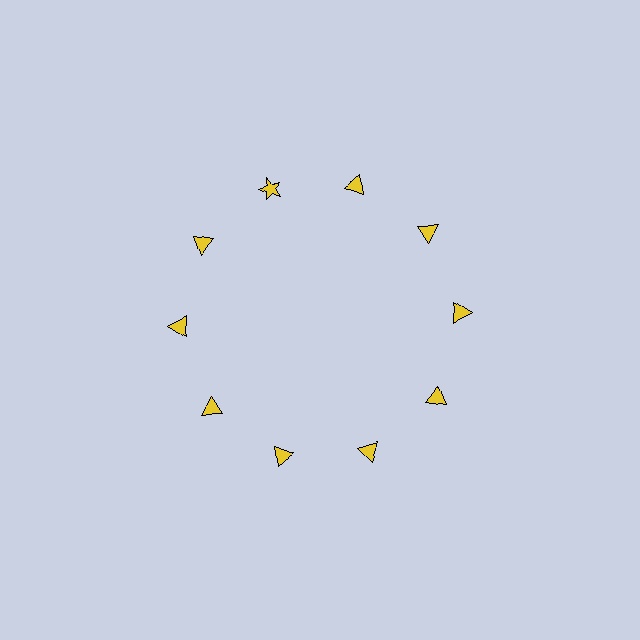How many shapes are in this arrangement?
There are 10 shapes arranged in a ring pattern.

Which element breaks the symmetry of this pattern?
The yellow star at roughly the 11 o'clock position breaks the symmetry. All other shapes are yellow triangles.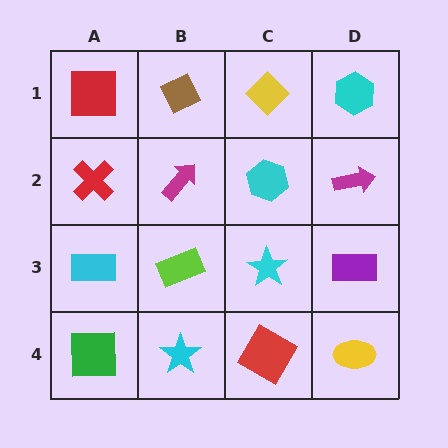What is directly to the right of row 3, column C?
A purple rectangle.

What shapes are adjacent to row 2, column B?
A brown diamond (row 1, column B), a lime rectangle (row 3, column B), a red cross (row 2, column A), a cyan hexagon (row 2, column C).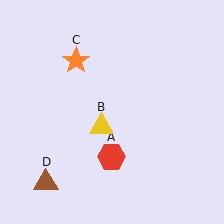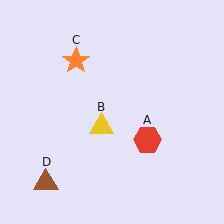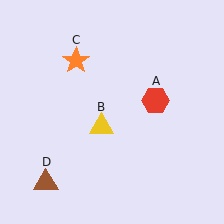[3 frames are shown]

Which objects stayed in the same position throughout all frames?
Yellow triangle (object B) and orange star (object C) and brown triangle (object D) remained stationary.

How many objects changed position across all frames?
1 object changed position: red hexagon (object A).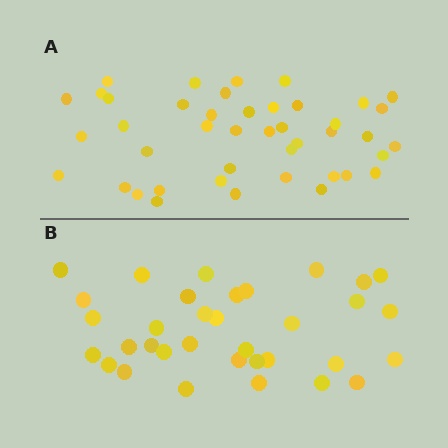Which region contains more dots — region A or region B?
Region A (the top region) has more dots.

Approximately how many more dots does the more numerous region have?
Region A has roughly 8 or so more dots than region B.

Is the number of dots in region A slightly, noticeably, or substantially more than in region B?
Region A has noticeably more, but not dramatically so. The ratio is roughly 1.3 to 1.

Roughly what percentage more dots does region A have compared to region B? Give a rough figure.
About 25% more.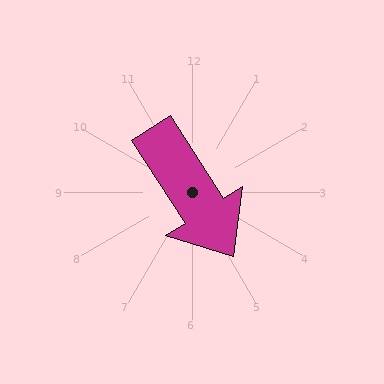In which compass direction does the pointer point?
Southeast.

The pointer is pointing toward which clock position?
Roughly 5 o'clock.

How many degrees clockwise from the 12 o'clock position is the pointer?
Approximately 147 degrees.